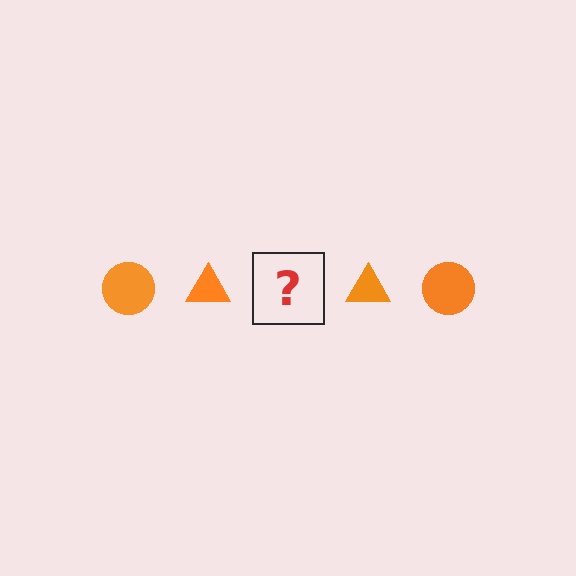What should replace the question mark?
The question mark should be replaced with an orange circle.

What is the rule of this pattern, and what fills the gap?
The rule is that the pattern cycles through circle, triangle shapes in orange. The gap should be filled with an orange circle.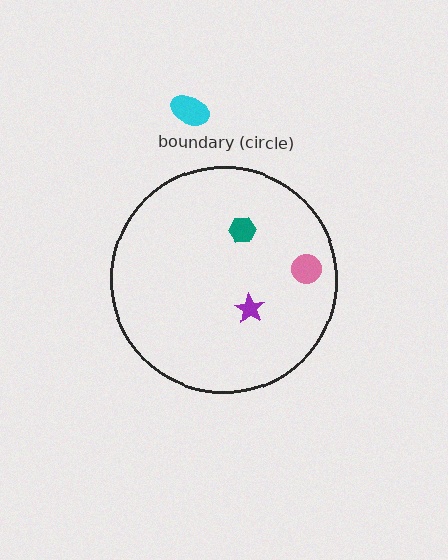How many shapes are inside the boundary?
3 inside, 1 outside.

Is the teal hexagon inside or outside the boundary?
Inside.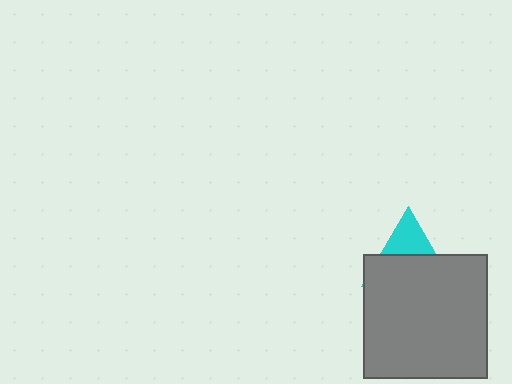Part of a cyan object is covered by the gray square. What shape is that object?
It is a triangle.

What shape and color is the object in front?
The object in front is a gray square.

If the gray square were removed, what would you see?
You would see the complete cyan triangle.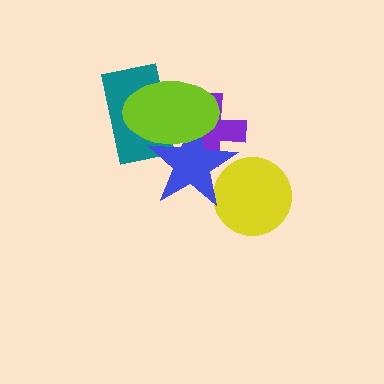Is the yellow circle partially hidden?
Yes, it is partially covered by another shape.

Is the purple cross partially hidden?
Yes, it is partially covered by another shape.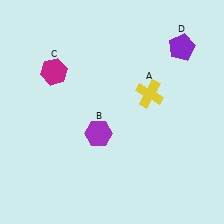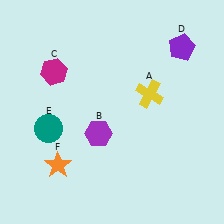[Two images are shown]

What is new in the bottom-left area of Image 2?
A teal circle (E) was added in the bottom-left area of Image 2.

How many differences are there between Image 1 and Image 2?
There are 2 differences between the two images.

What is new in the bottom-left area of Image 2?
An orange star (F) was added in the bottom-left area of Image 2.